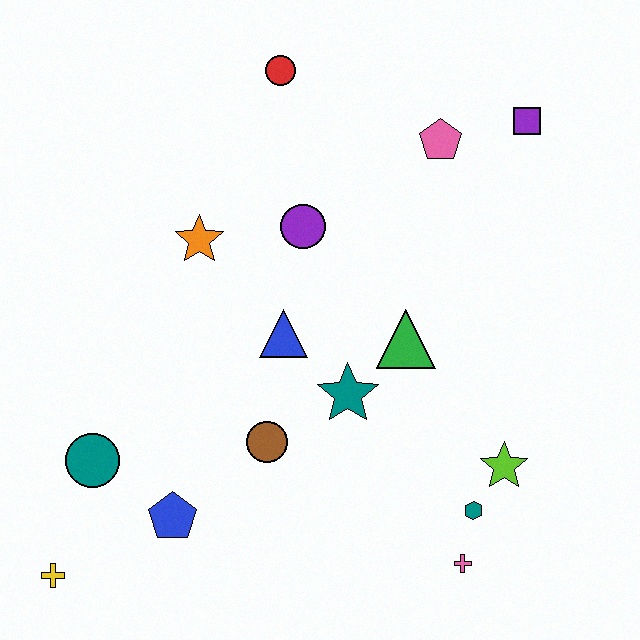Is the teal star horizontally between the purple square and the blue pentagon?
Yes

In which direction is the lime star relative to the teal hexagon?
The lime star is above the teal hexagon.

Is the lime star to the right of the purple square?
No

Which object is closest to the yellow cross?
The teal circle is closest to the yellow cross.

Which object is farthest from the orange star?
The pink cross is farthest from the orange star.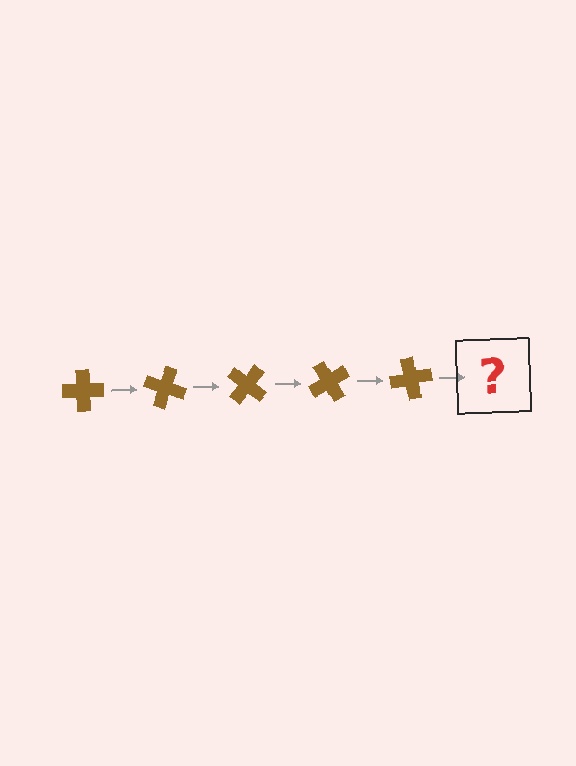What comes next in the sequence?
The next element should be a brown cross rotated 100 degrees.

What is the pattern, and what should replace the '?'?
The pattern is that the cross rotates 20 degrees each step. The '?' should be a brown cross rotated 100 degrees.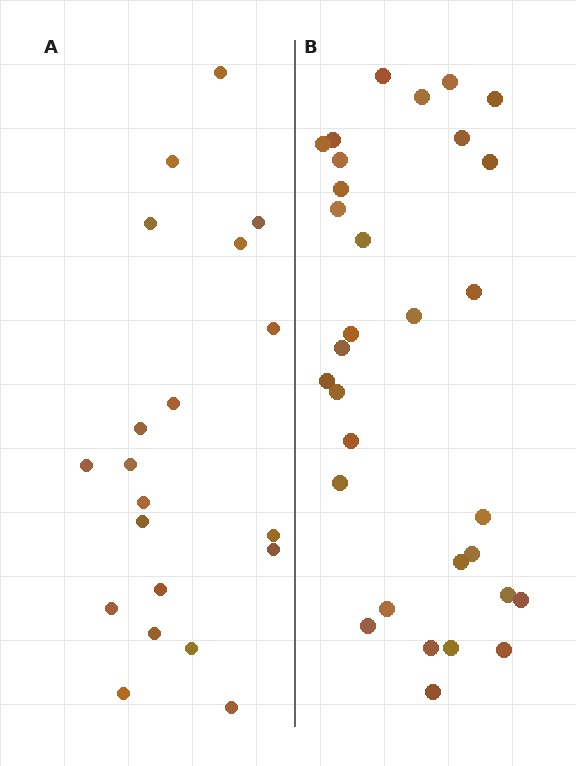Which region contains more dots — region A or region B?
Region B (the right region) has more dots.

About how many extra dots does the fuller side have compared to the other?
Region B has roughly 12 or so more dots than region A.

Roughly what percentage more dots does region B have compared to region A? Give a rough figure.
About 55% more.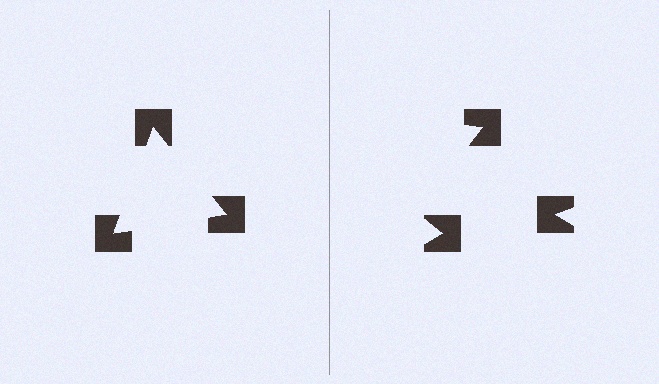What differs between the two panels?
The notched squares are positioned identically on both sides; only the wedge orientations differ. On the left they align to a triangle; on the right they are misaligned.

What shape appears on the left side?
An illusory triangle.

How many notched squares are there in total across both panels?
6 — 3 on each side.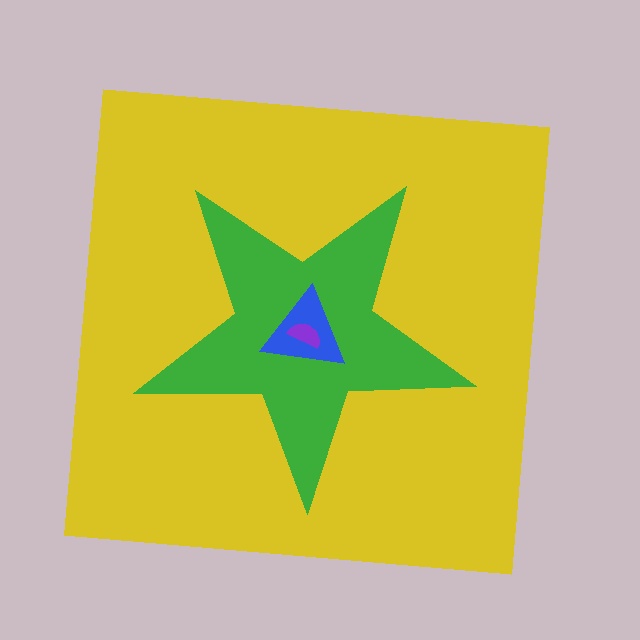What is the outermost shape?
The yellow square.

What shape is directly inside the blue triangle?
The purple semicircle.